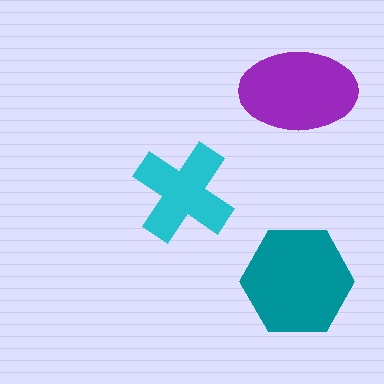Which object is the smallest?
The cyan cross.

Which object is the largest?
The teal hexagon.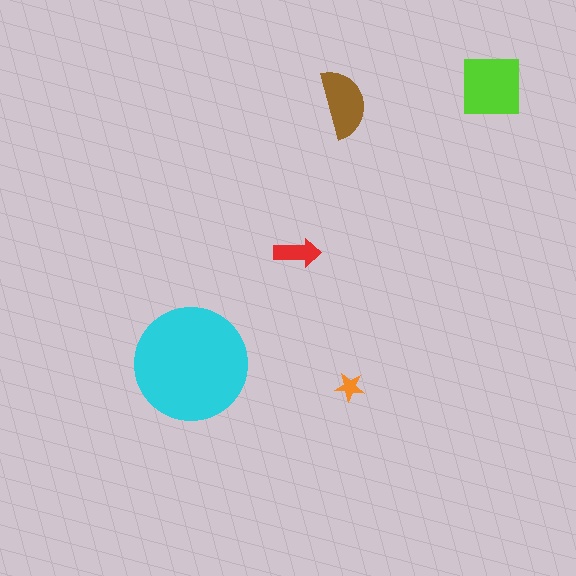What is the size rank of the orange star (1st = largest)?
5th.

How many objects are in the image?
There are 5 objects in the image.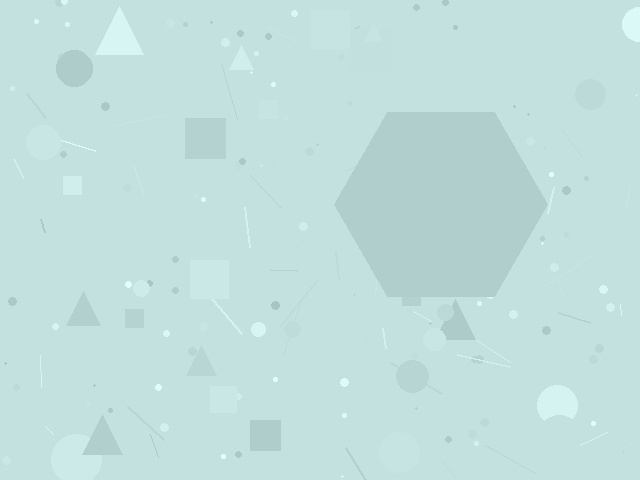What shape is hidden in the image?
A hexagon is hidden in the image.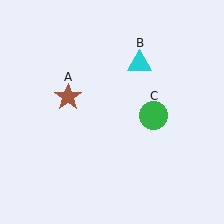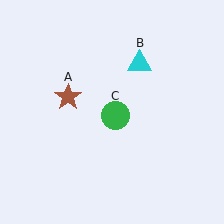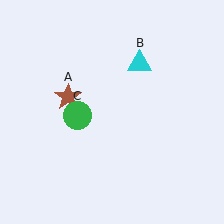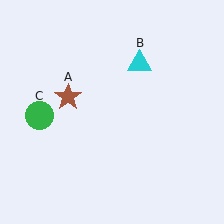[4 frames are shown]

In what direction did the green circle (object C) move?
The green circle (object C) moved left.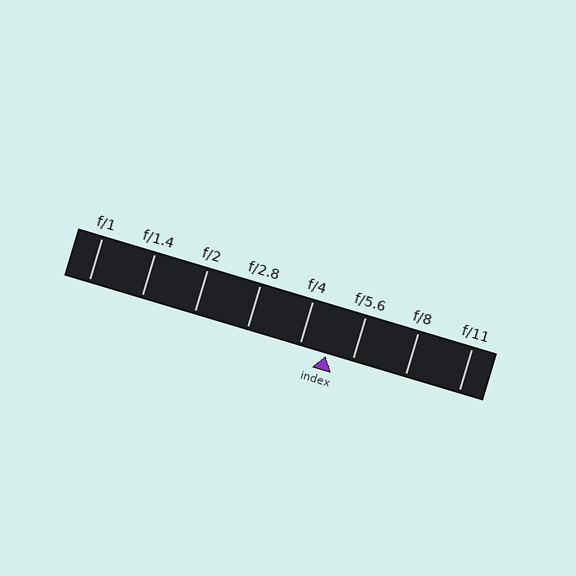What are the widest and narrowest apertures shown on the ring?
The widest aperture shown is f/1 and the narrowest is f/11.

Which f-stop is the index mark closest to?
The index mark is closest to f/5.6.